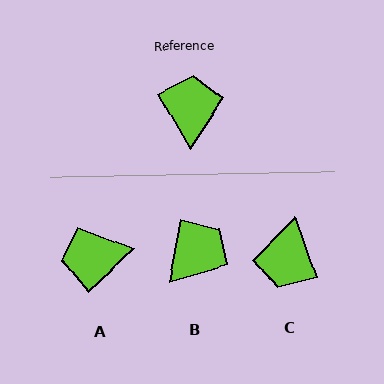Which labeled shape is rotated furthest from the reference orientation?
C, about 168 degrees away.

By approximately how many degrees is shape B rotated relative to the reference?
Approximately 41 degrees clockwise.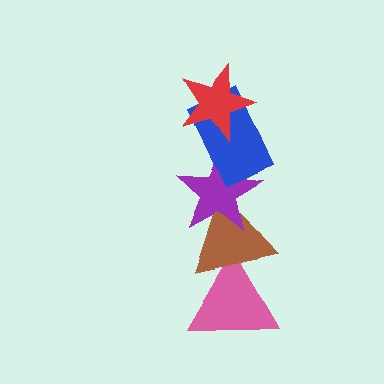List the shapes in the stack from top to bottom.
From top to bottom: the red star, the blue rectangle, the purple star, the brown triangle, the pink triangle.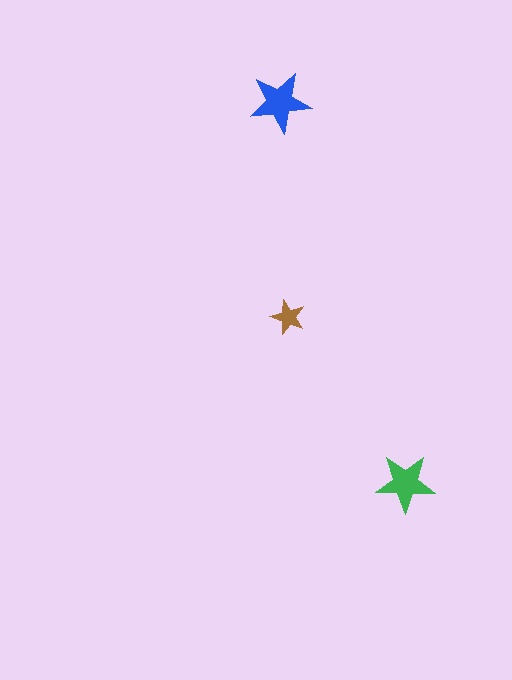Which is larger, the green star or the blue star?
The blue one.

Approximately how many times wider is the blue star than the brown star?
About 2 times wider.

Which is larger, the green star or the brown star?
The green one.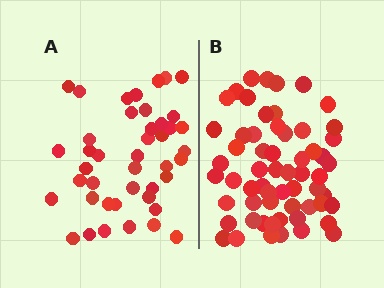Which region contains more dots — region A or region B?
Region B (the right region) has more dots.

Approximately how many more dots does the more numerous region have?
Region B has approximately 15 more dots than region A.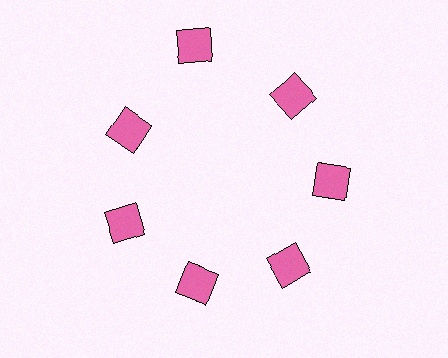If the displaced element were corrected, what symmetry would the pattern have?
It would have 7-fold rotational symmetry — the pattern would map onto itself every 51 degrees.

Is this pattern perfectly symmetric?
No. The 7 pink squares are arranged in a ring, but one element near the 12 o'clock position is pushed outward from the center, breaking the 7-fold rotational symmetry.